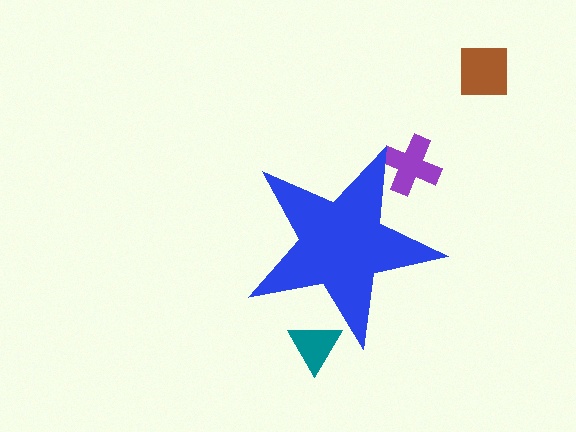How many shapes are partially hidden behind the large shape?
2 shapes are partially hidden.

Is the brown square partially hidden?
No, the brown square is fully visible.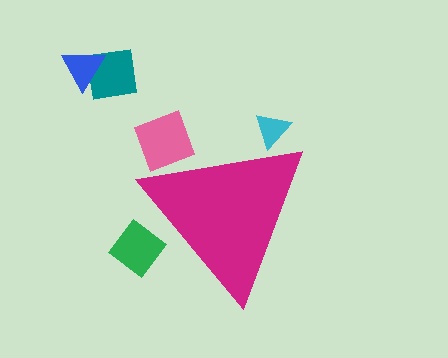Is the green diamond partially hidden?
Yes, the green diamond is partially hidden behind the magenta triangle.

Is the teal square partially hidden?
No, the teal square is fully visible.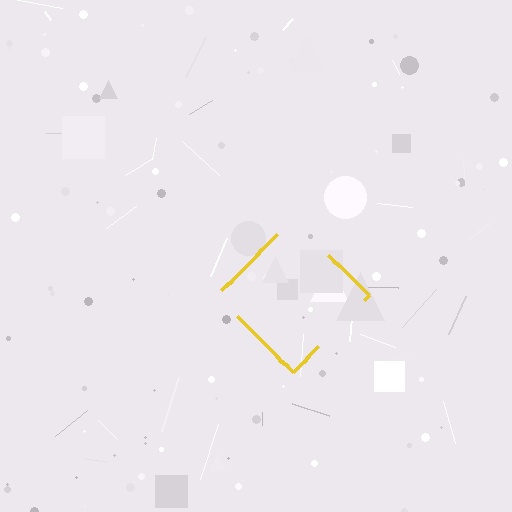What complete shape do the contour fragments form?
The contour fragments form a diamond.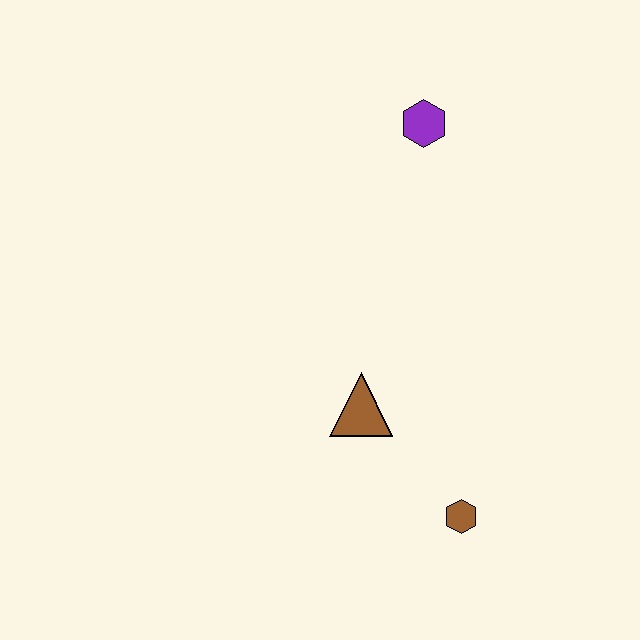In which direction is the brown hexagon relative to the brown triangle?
The brown hexagon is below the brown triangle.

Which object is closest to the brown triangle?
The brown hexagon is closest to the brown triangle.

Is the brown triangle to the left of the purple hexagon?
Yes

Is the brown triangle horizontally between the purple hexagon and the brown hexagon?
No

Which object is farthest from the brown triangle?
The purple hexagon is farthest from the brown triangle.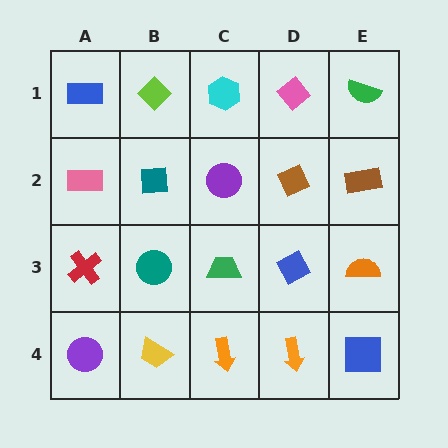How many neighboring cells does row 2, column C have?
4.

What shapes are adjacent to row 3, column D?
A brown diamond (row 2, column D), an orange arrow (row 4, column D), a green trapezoid (row 3, column C), an orange semicircle (row 3, column E).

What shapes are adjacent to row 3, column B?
A teal square (row 2, column B), a yellow trapezoid (row 4, column B), a red cross (row 3, column A), a green trapezoid (row 3, column C).